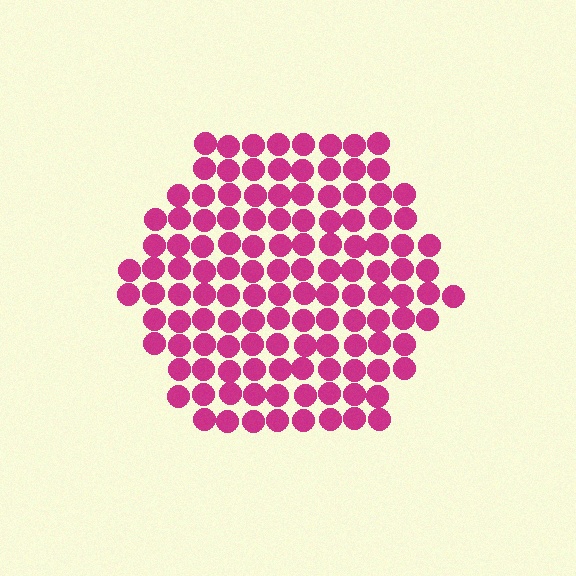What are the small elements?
The small elements are circles.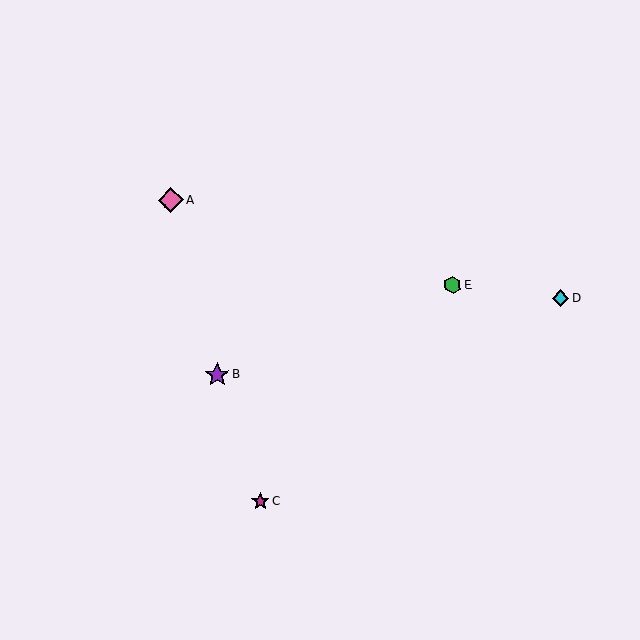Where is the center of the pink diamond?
The center of the pink diamond is at (171, 200).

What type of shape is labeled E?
Shape E is a green hexagon.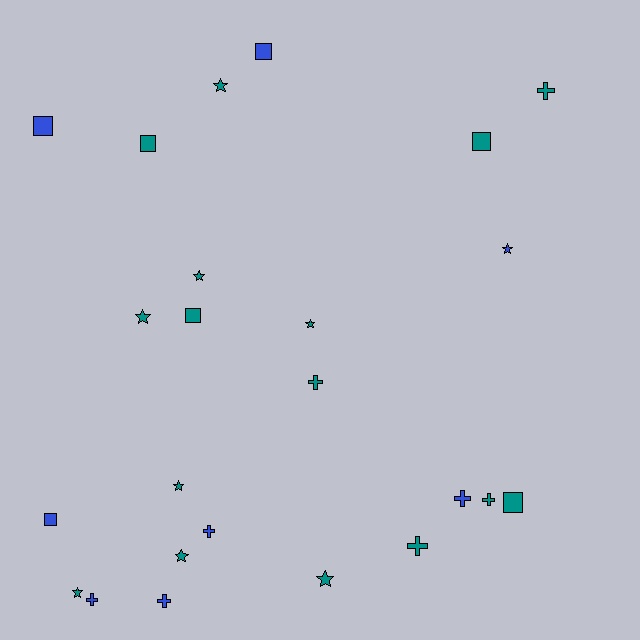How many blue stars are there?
There is 1 blue star.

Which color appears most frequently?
Teal, with 16 objects.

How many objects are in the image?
There are 24 objects.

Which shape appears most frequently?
Star, with 9 objects.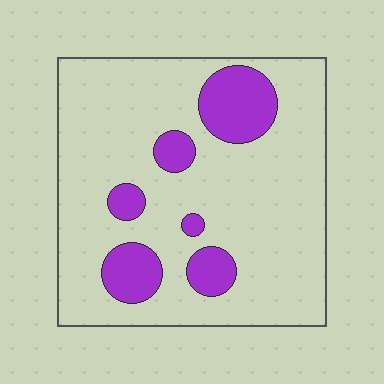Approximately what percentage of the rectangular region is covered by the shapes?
Approximately 20%.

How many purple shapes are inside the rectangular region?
6.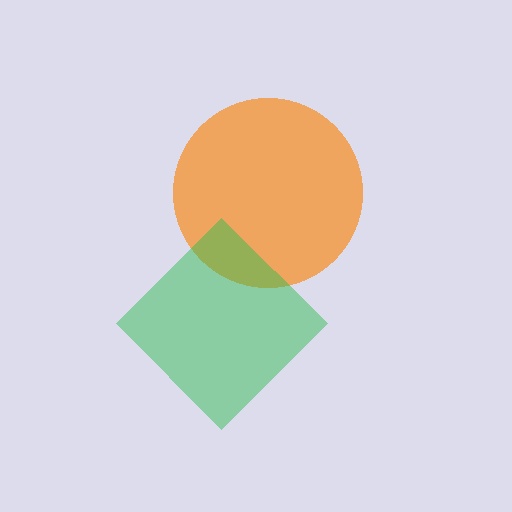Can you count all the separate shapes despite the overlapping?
Yes, there are 2 separate shapes.